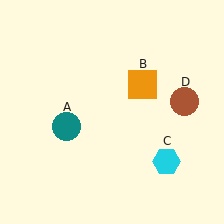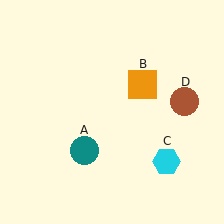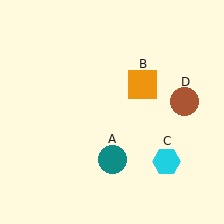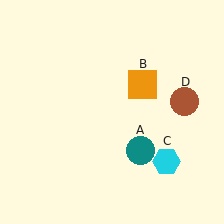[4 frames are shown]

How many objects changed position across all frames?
1 object changed position: teal circle (object A).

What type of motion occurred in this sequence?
The teal circle (object A) rotated counterclockwise around the center of the scene.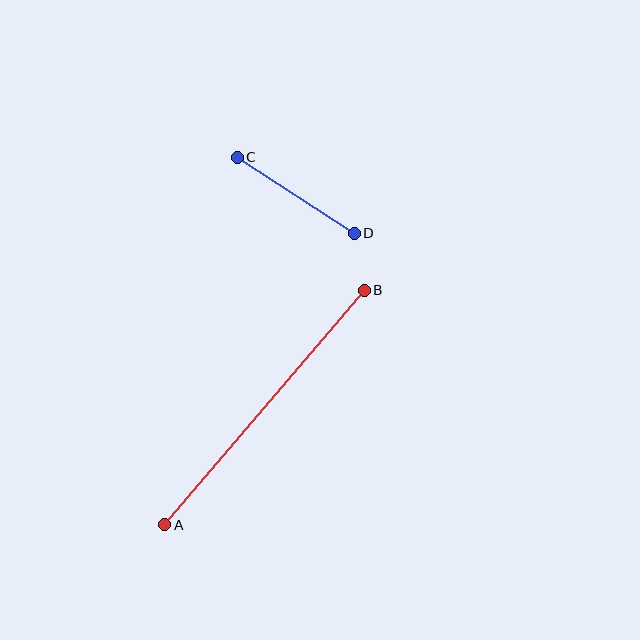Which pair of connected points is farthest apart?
Points A and B are farthest apart.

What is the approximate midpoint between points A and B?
The midpoint is at approximately (264, 407) pixels.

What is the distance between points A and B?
The distance is approximately 308 pixels.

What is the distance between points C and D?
The distance is approximately 139 pixels.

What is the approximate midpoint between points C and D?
The midpoint is at approximately (296, 195) pixels.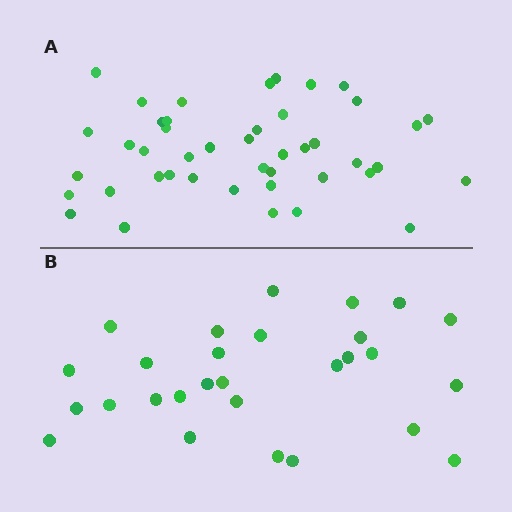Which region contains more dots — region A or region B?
Region A (the top region) has more dots.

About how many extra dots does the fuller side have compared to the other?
Region A has approximately 15 more dots than region B.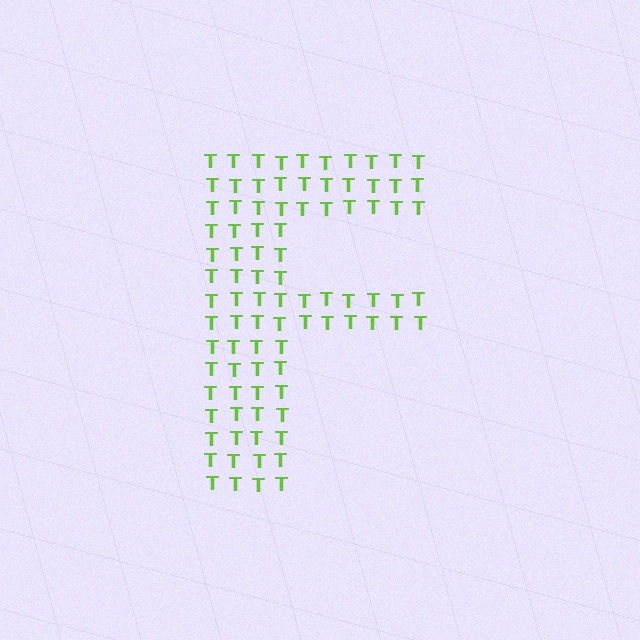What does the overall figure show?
The overall figure shows the letter F.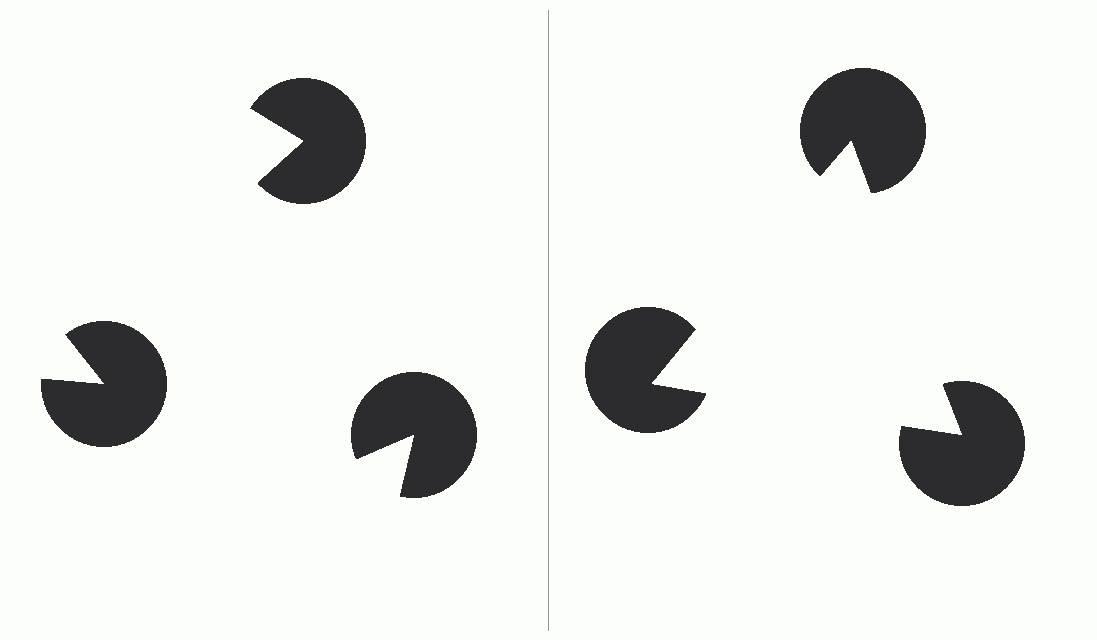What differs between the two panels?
The pac-man discs are positioned identically on both sides; only the wedge orientations differ. On the right they align to a triangle; on the left they are misaligned.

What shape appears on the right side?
An illusory triangle.